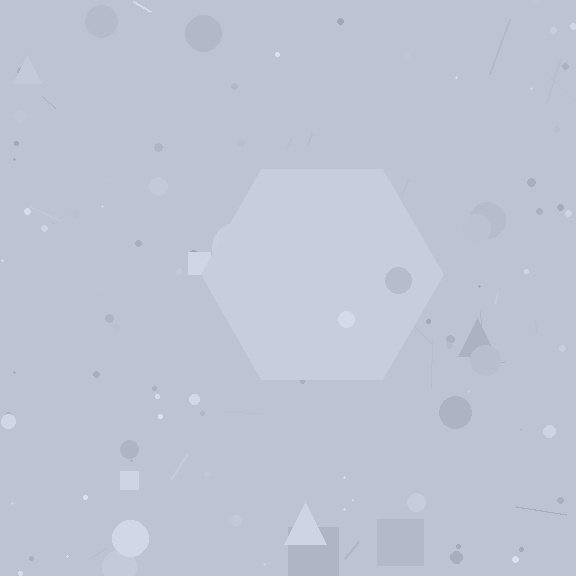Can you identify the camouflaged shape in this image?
The camouflaged shape is a hexagon.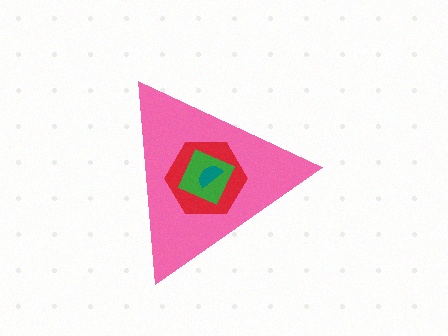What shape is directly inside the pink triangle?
The red hexagon.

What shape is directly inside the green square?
The teal semicircle.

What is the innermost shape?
The teal semicircle.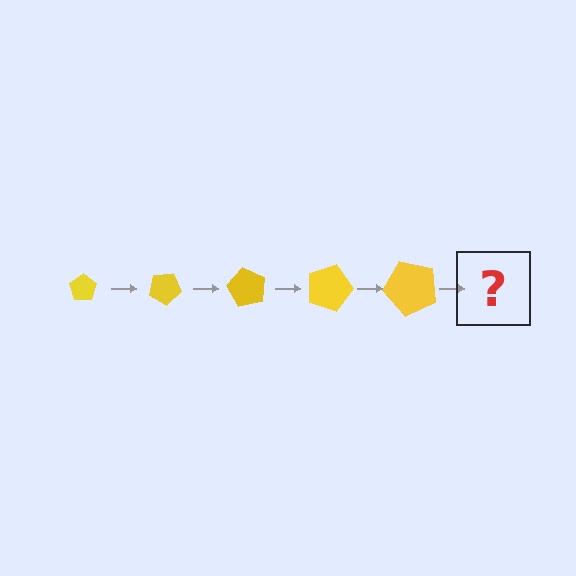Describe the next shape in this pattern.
It should be a pentagon, larger than the previous one and rotated 150 degrees from the start.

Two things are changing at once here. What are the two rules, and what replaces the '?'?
The two rules are that the pentagon grows larger each step and it rotates 30 degrees each step. The '?' should be a pentagon, larger than the previous one and rotated 150 degrees from the start.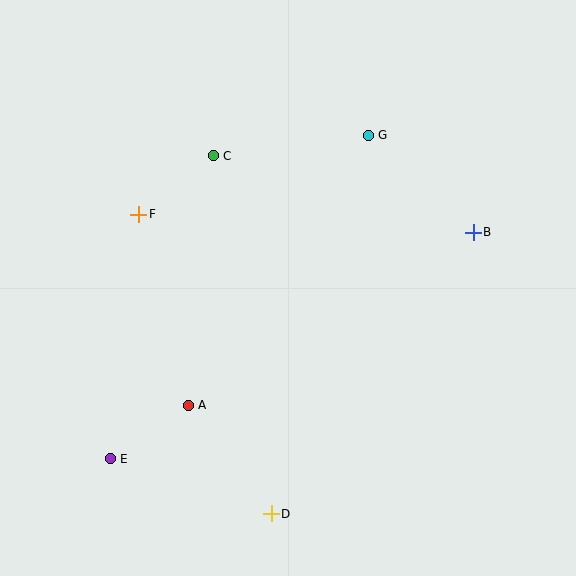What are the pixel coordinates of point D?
Point D is at (271, 514).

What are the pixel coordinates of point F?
Point F is at (139, 214).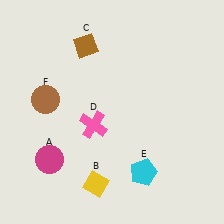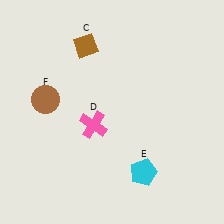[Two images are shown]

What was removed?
The magenta circle (A), the yellow diamond (B) were removed in Image 2.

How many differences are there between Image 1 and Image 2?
There are 2 differences between the two images.